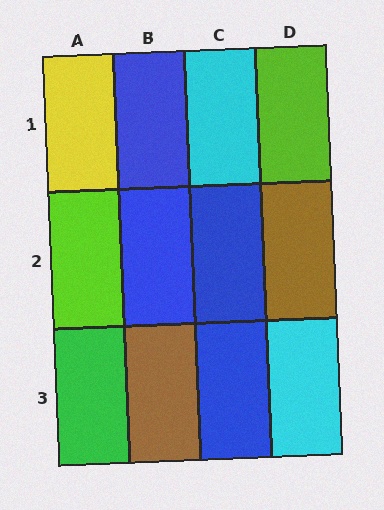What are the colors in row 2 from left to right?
Lime, blue, blue, brown.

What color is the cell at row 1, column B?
Blue.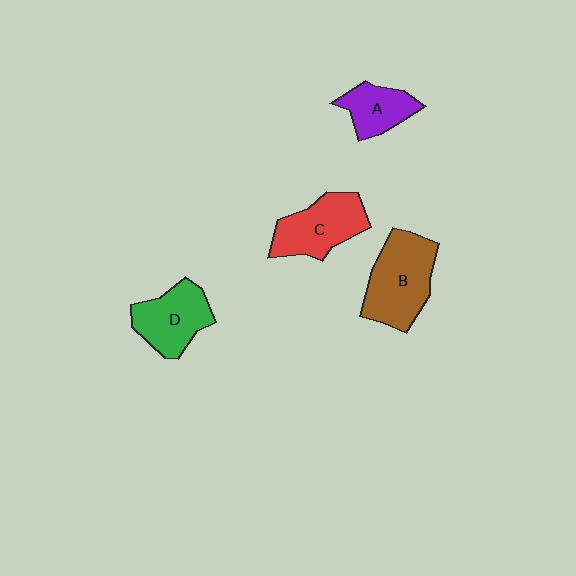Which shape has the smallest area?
Shape A (purple).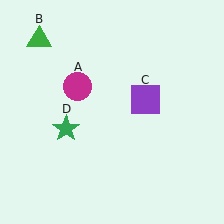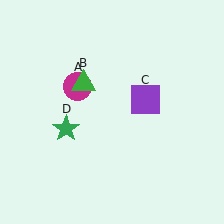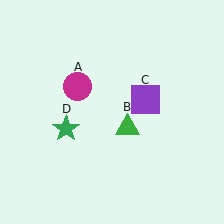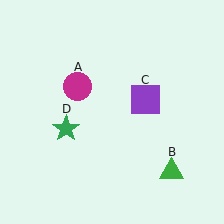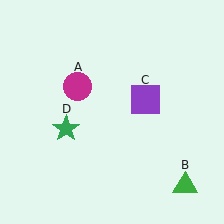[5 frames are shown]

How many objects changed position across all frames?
1 object changed position: green triangle (object B).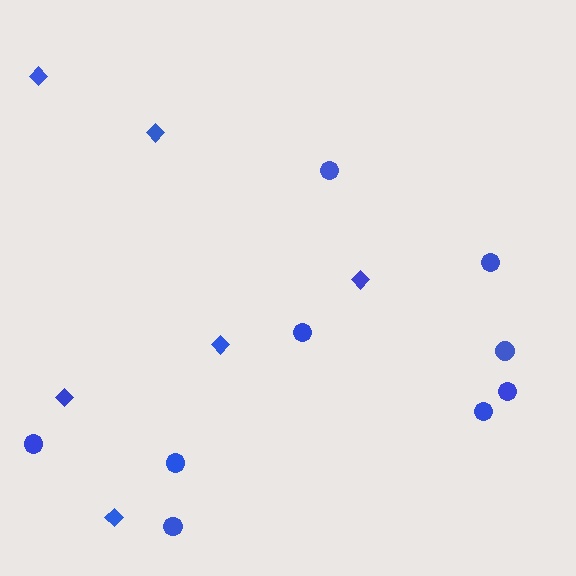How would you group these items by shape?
There are 2 groups: one group of circles (9) and one group of diamonds (6).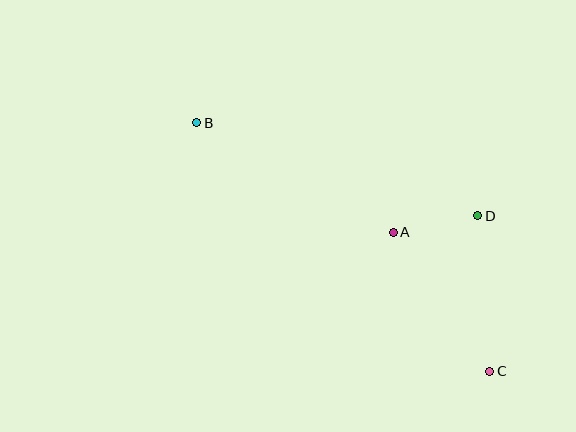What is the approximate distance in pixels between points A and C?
The distance between A and C is approximately 169 pixels.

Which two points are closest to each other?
Points A and D are closest to each other.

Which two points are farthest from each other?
Points B and C are farthest from each other.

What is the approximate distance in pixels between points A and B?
The distance between A and B is approximately 225 pixels.